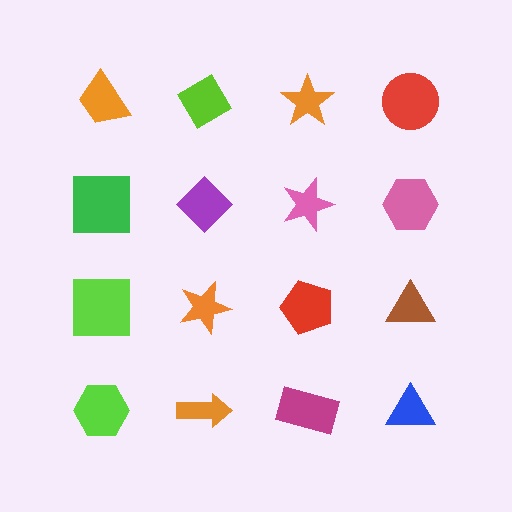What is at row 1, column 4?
A red circle.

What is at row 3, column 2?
An orange star.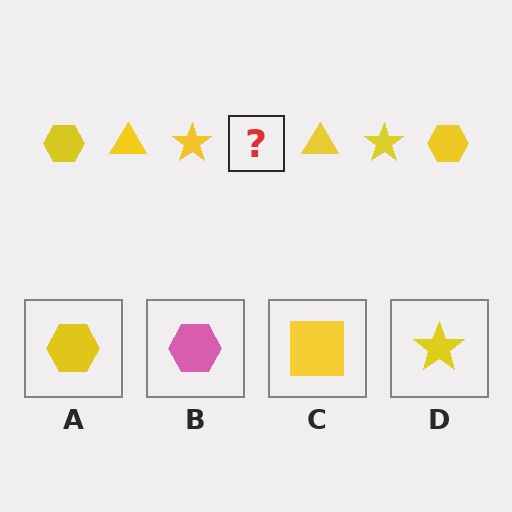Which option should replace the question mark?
Option A.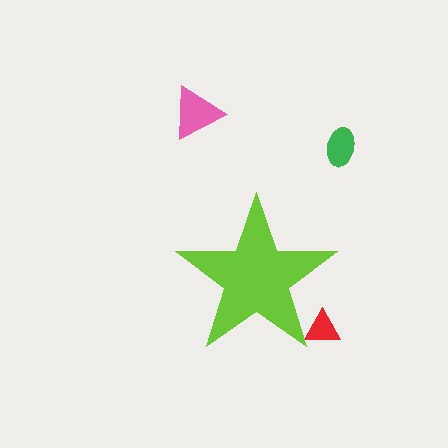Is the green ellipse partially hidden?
No, the green ellipse is fully visible.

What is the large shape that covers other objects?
A lime star.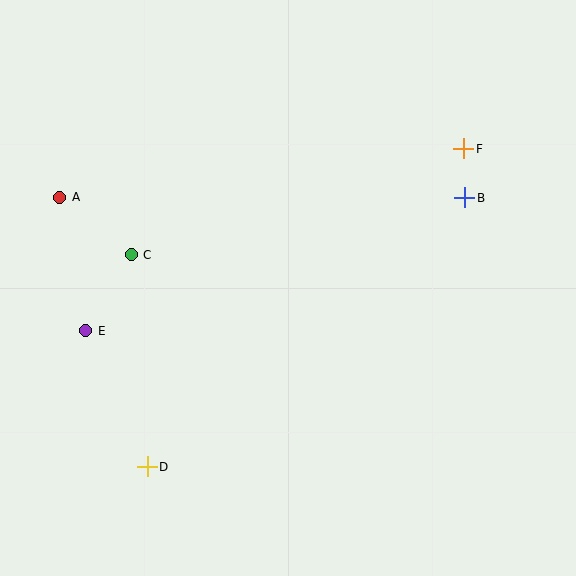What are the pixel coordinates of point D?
Point D is at (147, 467).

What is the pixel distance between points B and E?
The distance between B and E is 402 pixels.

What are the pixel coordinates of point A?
Point A is at (60, 197).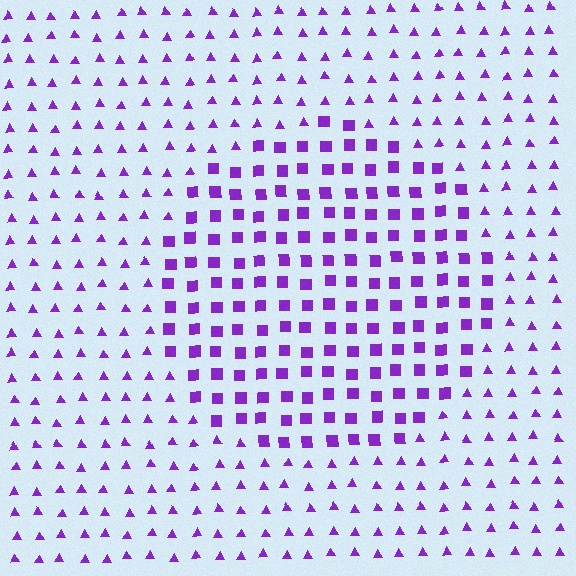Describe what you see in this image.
The image is filled with small purple elements arranged in a uniform grid. A circle-shaped region contains squares, while the surrounding area contains triangles. The boundary is defined purely by the change in element shape.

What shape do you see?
I see a circle.